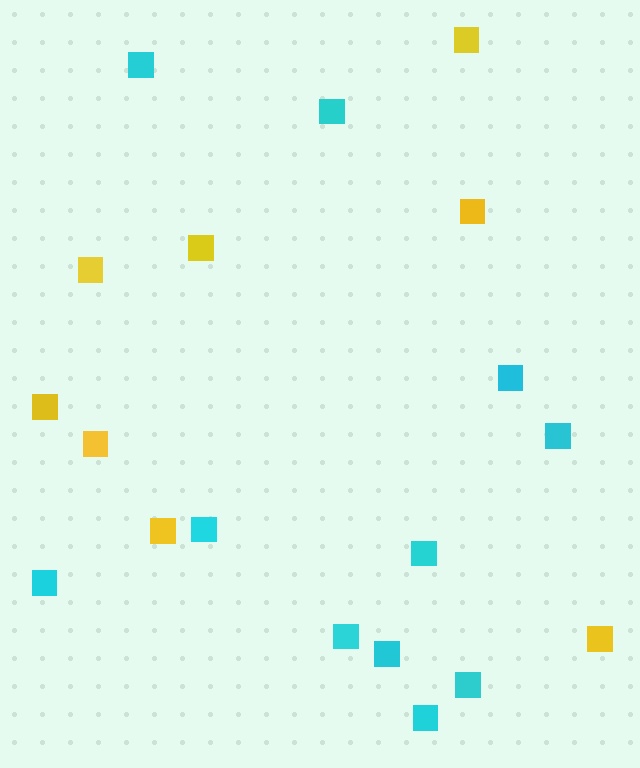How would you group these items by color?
There are 2 groups: one group of yellow squares (8) and one group of cyan squares (11).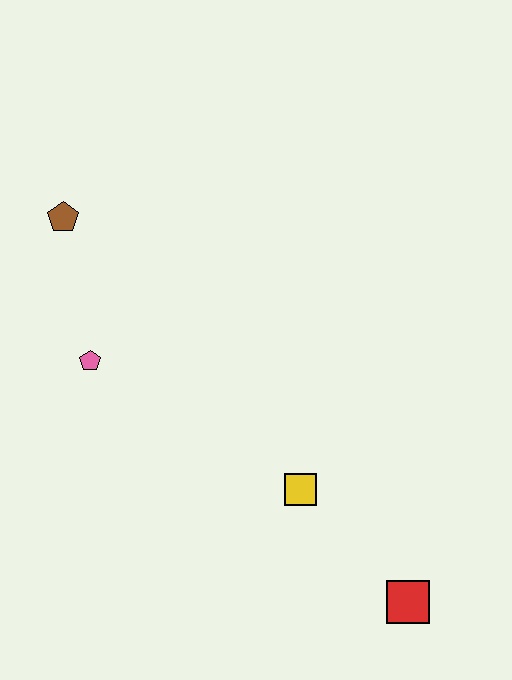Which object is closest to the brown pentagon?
The pink pentagon is closest to the brown pentagon.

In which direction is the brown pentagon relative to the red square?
The brown pentagon is above the red square.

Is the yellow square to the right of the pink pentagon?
Yes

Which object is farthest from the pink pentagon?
The red square is farthest from the pink pentagon.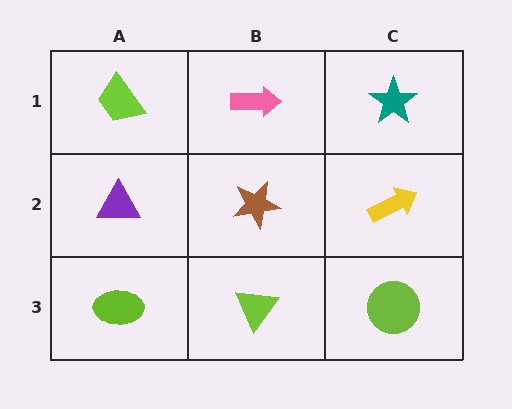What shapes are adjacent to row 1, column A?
A purple triangle (row 2, column A), a pink arrow (row 1, column B).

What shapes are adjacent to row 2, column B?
A pink arrow (row 1, column B), a lime triangle (row 3, column B), a purple triangle (row 2, column A), a yellow arrow (row 2, column C).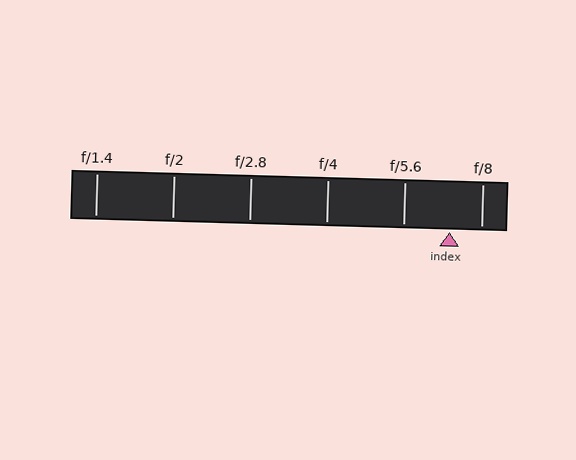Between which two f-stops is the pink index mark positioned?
The index mark is between f/5.6 and f/8.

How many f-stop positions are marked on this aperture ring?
There are 6 f-stop positions marked.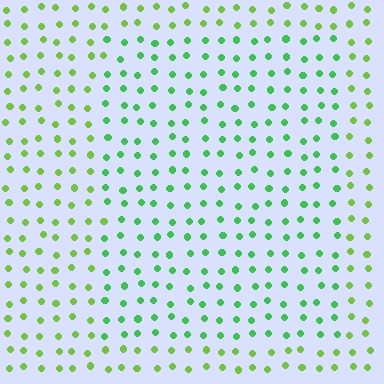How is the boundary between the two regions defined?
The boundary is defined purely by a slight shift in hue (about 31 degrees). Spacing, size, and orientation are identical on both sides.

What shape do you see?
I see a rectangle.